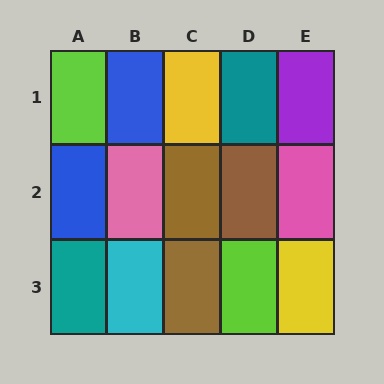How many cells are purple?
1 cell is purple.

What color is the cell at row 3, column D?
Lime.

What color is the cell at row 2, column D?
Brown.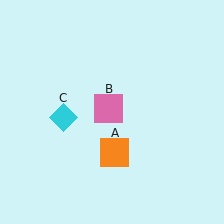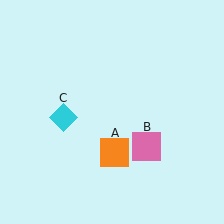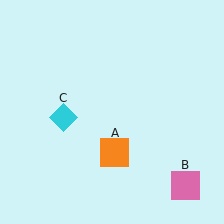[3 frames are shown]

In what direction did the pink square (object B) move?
The pink square (object B) moved down and to the right.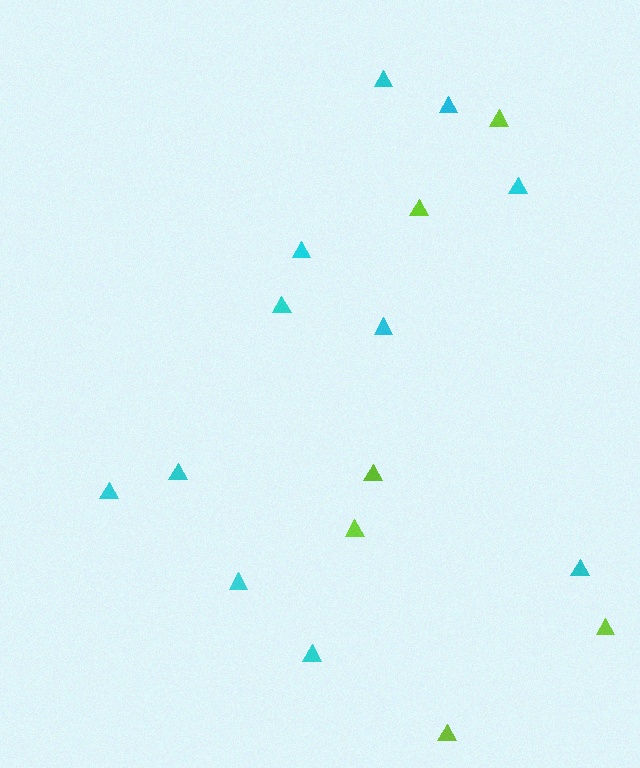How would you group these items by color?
There are 2 groups: one group of lime triangles (6) and one group of cyan triangles (11).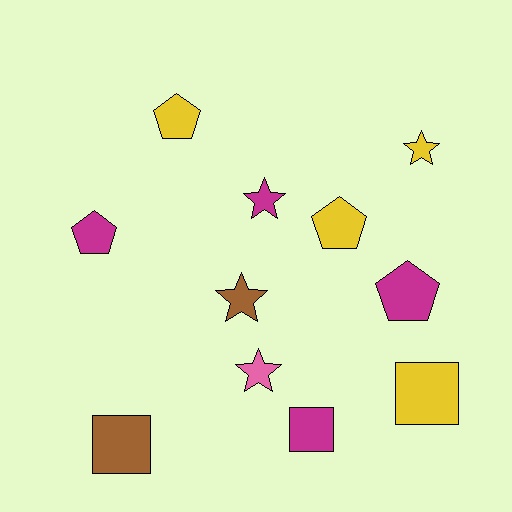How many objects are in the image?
There are 11 objects.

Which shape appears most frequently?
Star, with 4 objects.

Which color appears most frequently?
Yellow, with 4 objects.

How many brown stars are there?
There is 1 brown star.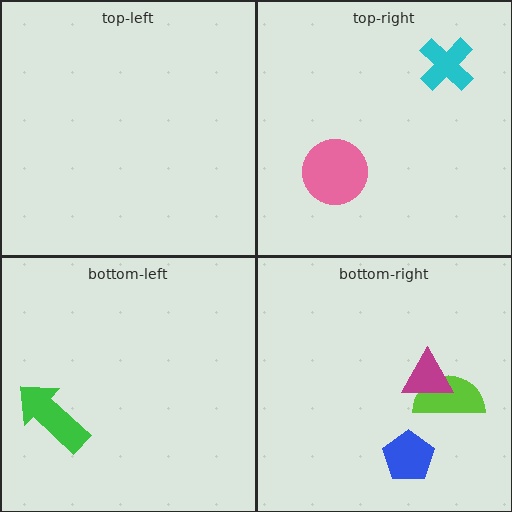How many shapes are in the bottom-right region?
3.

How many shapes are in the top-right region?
2.